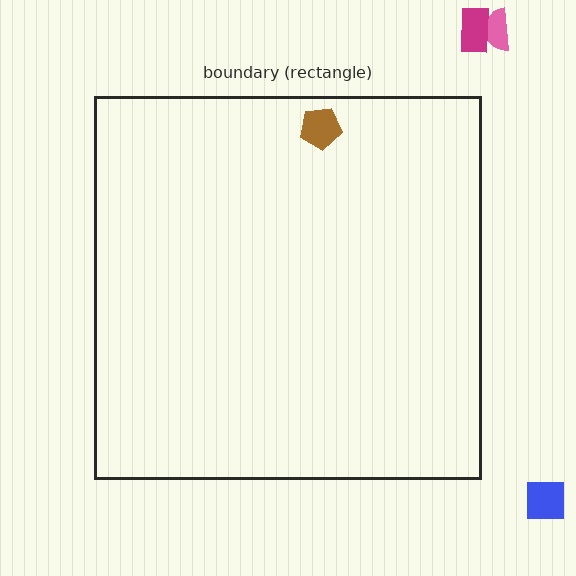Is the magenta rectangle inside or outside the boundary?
Outside.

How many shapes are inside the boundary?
1 inside, 3 outside.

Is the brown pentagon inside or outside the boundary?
Inside.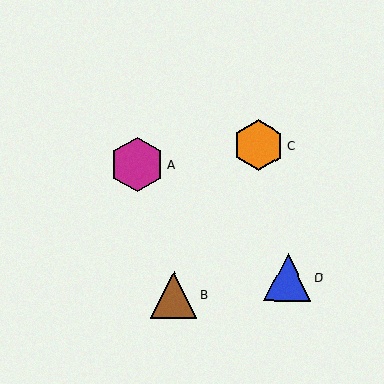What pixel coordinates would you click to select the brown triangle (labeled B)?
Click at (174, 295) to select the brown triangle B.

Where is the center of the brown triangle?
The center of the brown triangle is at (174, 295).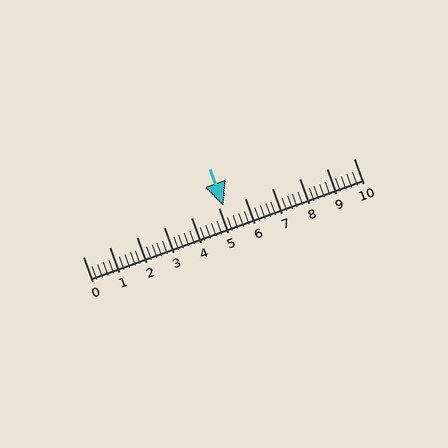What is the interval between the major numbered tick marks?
The major tick marks are spaced 1 units apart.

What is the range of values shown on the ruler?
The ruler shows values from 0 to 10.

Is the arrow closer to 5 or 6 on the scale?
The arrow is closer to 5.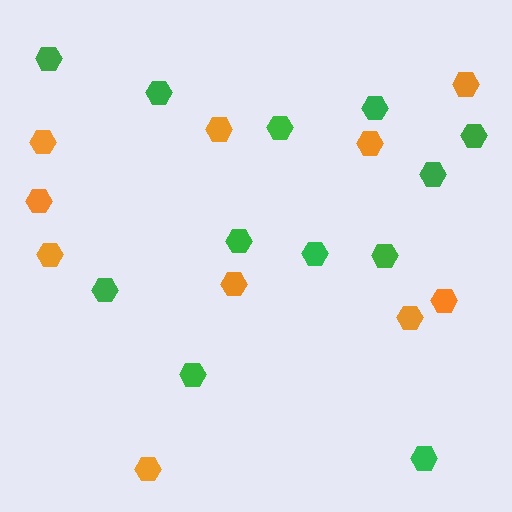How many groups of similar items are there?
There are 2 groups: one group of green hexagons (12) and one group of orange hexagons (10).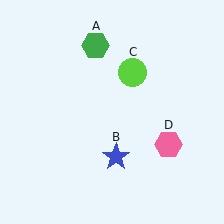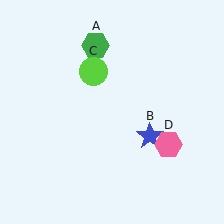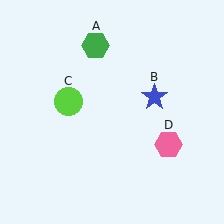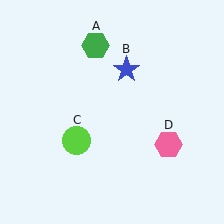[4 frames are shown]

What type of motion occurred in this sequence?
The blue star (object B), lime circle (object C) rotated counterclockwise around the center of the scene.